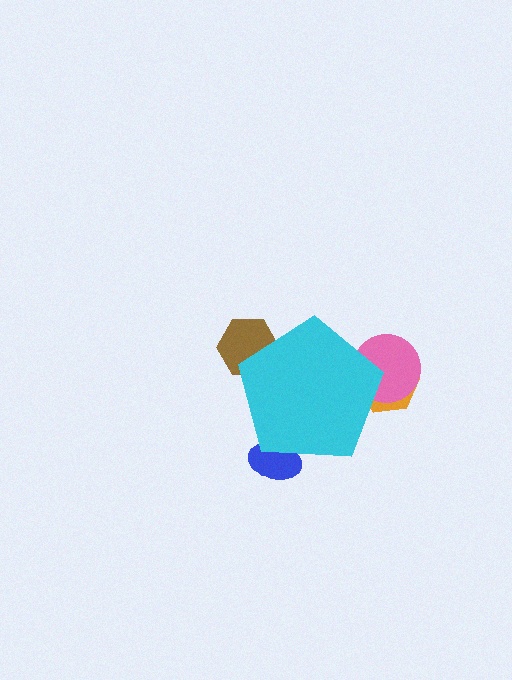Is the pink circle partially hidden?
Yes, the pink circle is partially hidden behind the cyan pentagon.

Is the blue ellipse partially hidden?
Yes, the blue ellipse is partially hidden behind the cyan pentagon.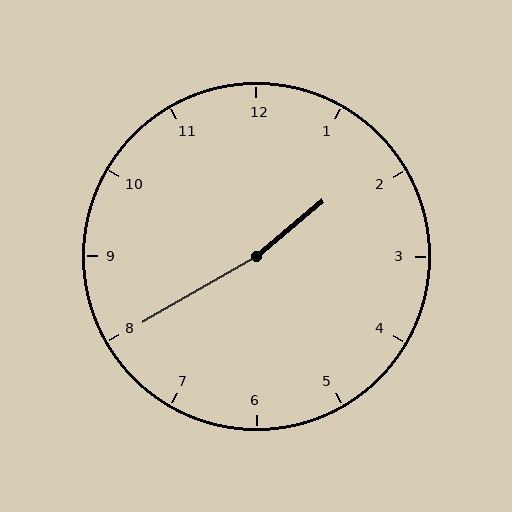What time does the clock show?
1:40.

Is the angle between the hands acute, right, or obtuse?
It is obtuse.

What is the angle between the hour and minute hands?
Approximately 170 degrees.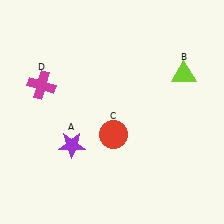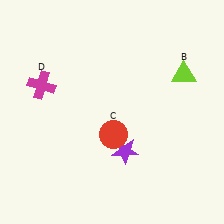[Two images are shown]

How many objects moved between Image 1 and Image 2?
1 object moved between the two images.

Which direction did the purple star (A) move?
The purple star (A) moved right.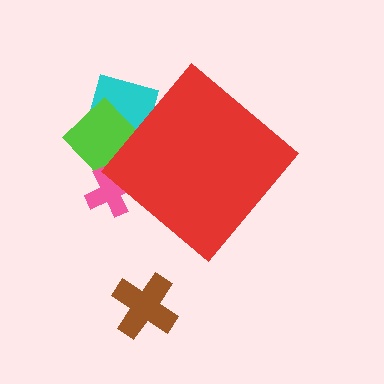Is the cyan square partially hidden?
Yes, the cyan square is partially hidden behind the red diamond.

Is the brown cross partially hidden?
No, the brown cross is fully visible.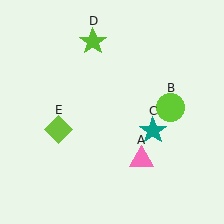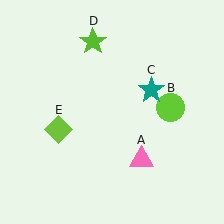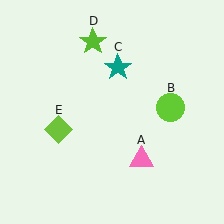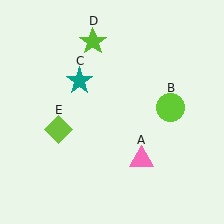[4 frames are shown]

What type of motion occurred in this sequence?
The teal star (object C) rotated counterclockwise around the center of the scene.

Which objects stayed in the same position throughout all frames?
Pink triangle (object A) and lime circle (object B) and lime star (object D) and lime diamond (object E) remained stationary.